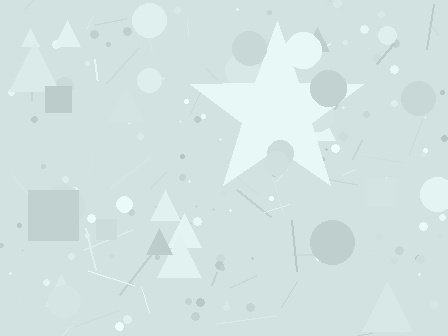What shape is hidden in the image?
A star is hidden in the image.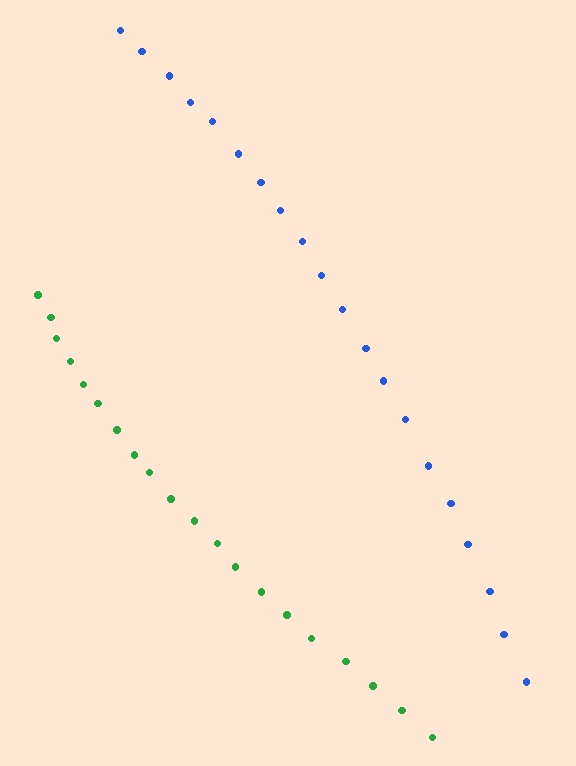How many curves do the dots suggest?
There are 2 distinct paths.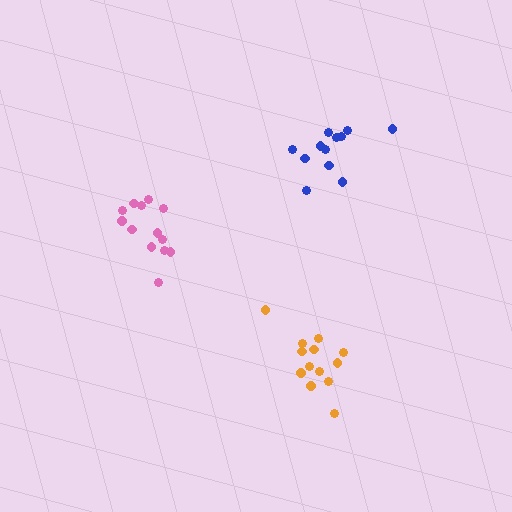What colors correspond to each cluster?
The clusters are colored: blue, pink, orange.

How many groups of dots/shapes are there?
There are 3 groups.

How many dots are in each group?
Group 1: 12 dots, Group 2: 13 dots, Group 3: 13 dots (38 total).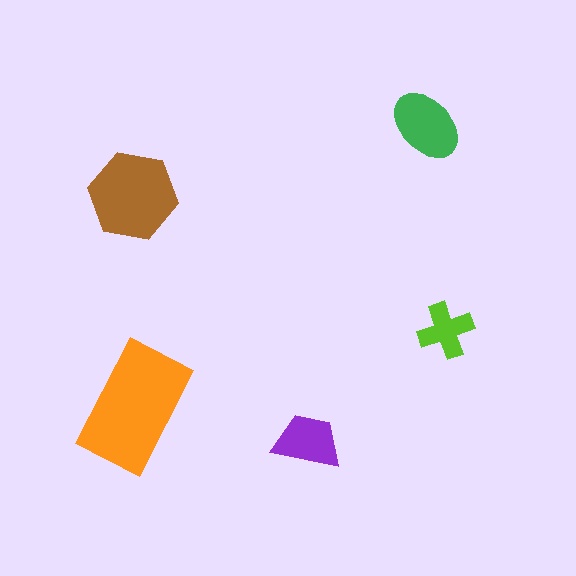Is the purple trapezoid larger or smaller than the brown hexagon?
Smaller.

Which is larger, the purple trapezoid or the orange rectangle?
The orange rectangle.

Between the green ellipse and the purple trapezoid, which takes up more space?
The green ellipse.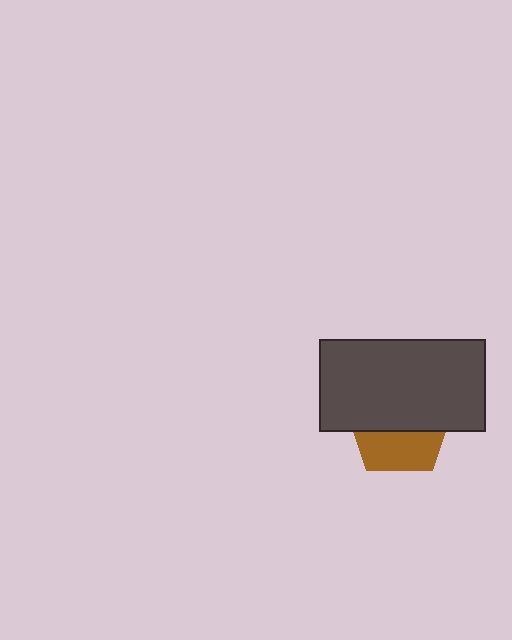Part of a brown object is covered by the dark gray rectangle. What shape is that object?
It is a pentagon.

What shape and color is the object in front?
The object in front is a dark gray rectangle.